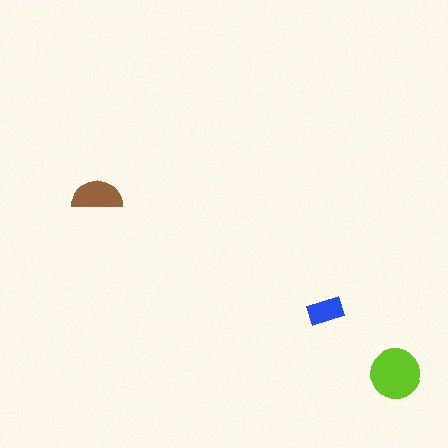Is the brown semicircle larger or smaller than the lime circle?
Smaller.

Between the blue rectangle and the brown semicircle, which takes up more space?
The brown semicircle.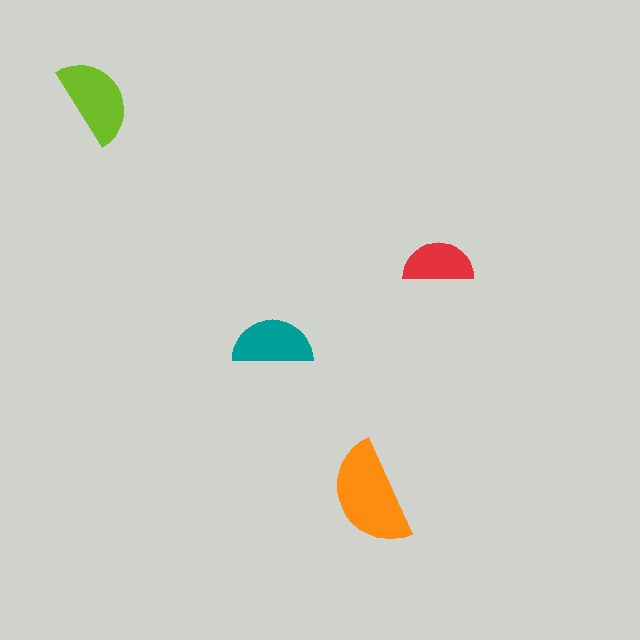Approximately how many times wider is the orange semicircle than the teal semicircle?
About 1.5 times wider.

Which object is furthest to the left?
The lime semicircle is leftmost.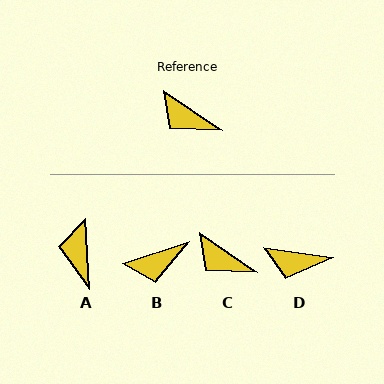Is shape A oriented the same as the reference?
No, it is off by about 52 degrees.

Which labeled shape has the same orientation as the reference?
C.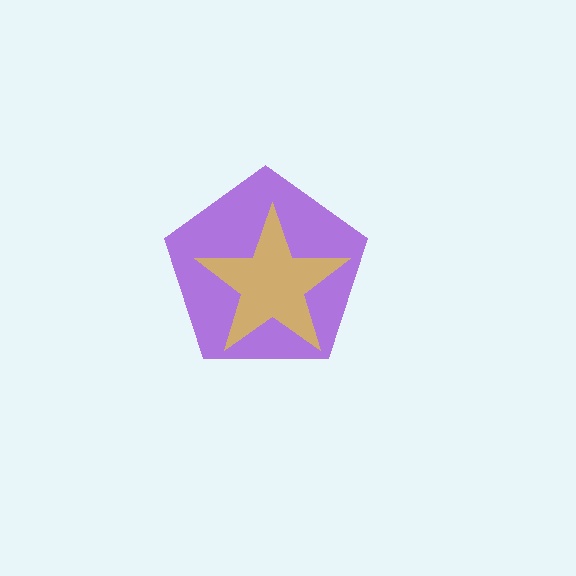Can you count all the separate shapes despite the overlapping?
Yes, there are 2 separate shapes.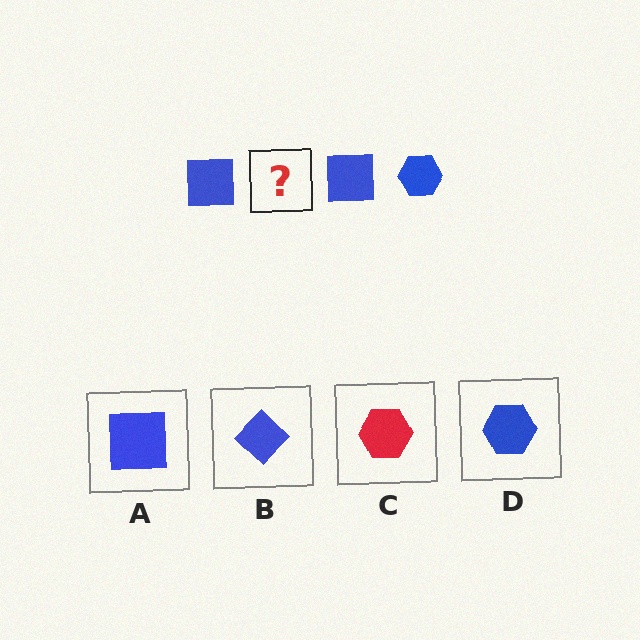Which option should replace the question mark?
Option D.